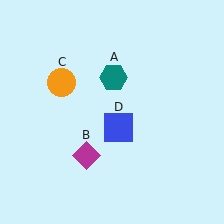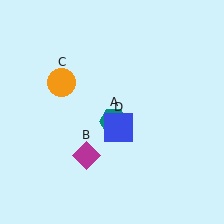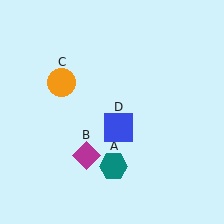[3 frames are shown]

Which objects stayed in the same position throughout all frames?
Magenta diamond (object B) and orange circle (object C) and blue square (object D) remained stationary.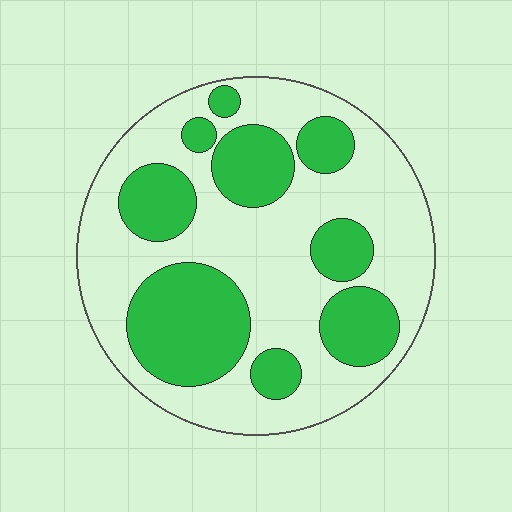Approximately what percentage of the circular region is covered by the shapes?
Approximately 35%.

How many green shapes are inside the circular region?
9.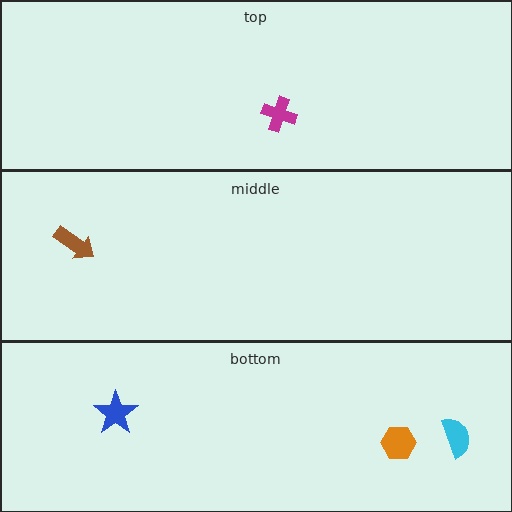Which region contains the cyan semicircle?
The bottom region.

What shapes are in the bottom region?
The orange hexagon, the cyan semicircle, the blue star.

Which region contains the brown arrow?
The middle region.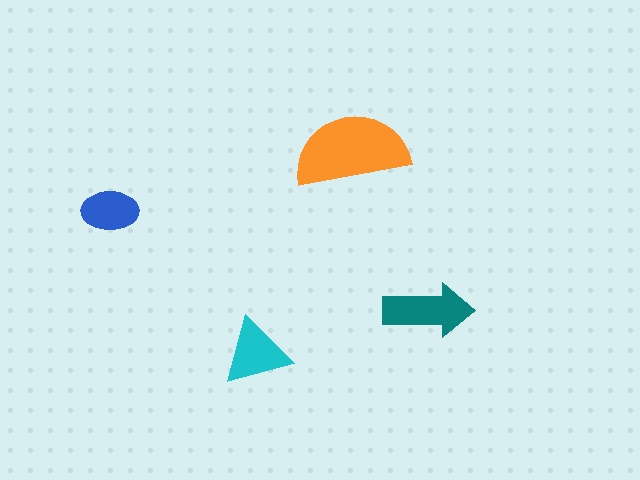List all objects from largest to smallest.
The orange semicircle, the teal arrow, the cyan triangle, the blue ellipse.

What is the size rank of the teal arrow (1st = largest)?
2nd.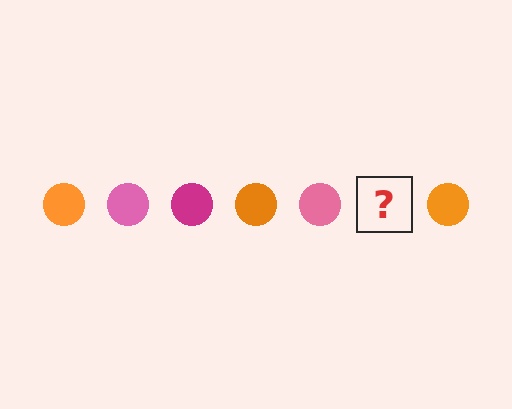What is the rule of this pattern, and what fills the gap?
The rule is that the pattern cycles through orange, pink, magenta circles. The gap should be filled with a magenta circle.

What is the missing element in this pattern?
The missing element is a magenta circle.